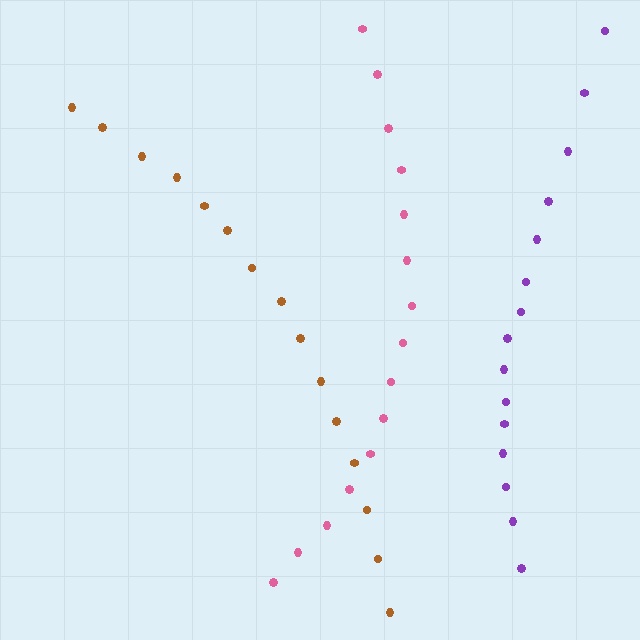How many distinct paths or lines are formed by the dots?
There are 3 distinct paths.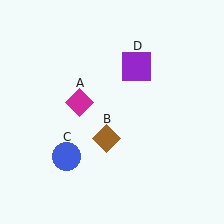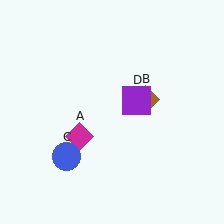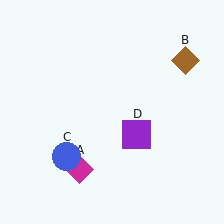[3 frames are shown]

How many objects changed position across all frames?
3 objects changed position: magenta diamond (object A), brown diamond (object B), purple square (object D).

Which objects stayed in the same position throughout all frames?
Blue circle (object C) remained stationary.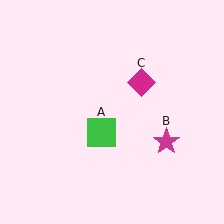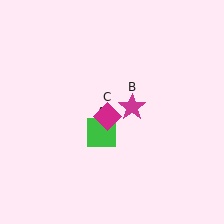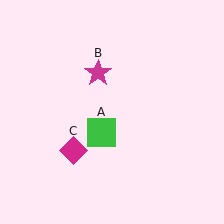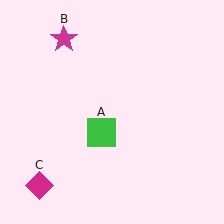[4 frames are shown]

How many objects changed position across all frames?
2 objects changed position: magenta star (object B), magenta diamond (object C).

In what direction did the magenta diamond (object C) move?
The magenta diamond (object C) moved down and to the left.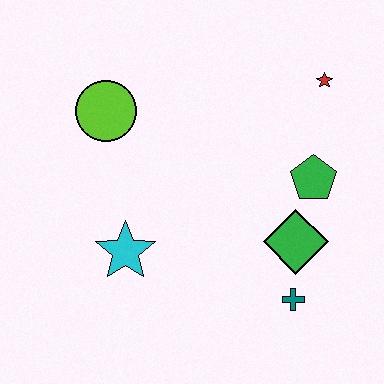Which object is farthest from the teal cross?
The lime circle is farthest from the teal cross.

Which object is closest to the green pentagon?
The green diamond is closest to the green pentagon.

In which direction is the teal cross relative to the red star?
The teal cross is below the red star.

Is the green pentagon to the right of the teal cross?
Yes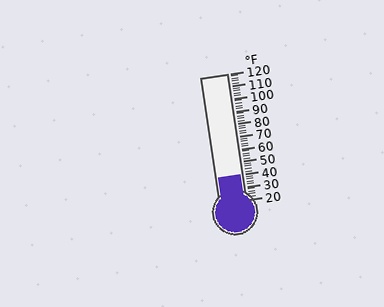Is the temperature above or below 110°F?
The temperature is below 110°F.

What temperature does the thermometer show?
The thermometer shows approximately 40°F.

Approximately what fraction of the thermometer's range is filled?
The thermometer is filled to approximately 20% of its range.